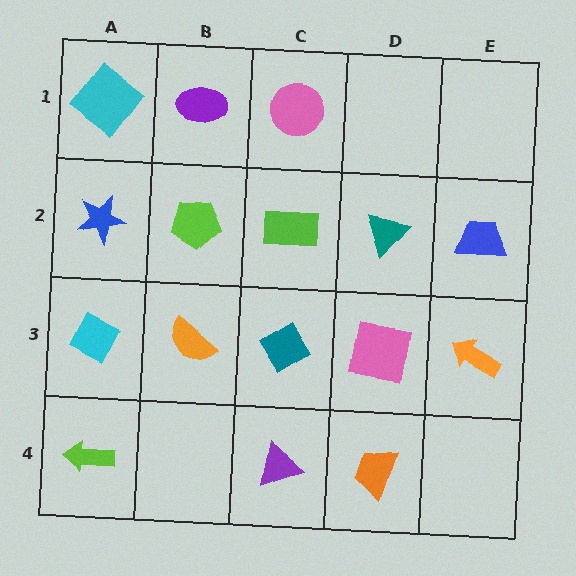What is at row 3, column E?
An orange arrow.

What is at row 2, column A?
A blue star.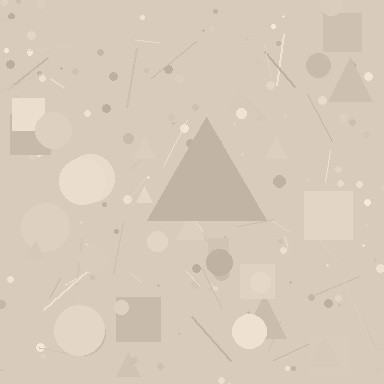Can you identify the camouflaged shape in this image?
The camouflaged shape is a triangle.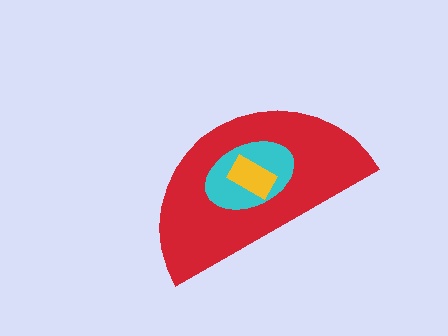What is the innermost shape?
The yellow rectangle.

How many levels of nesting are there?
3.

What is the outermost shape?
The red semicircle.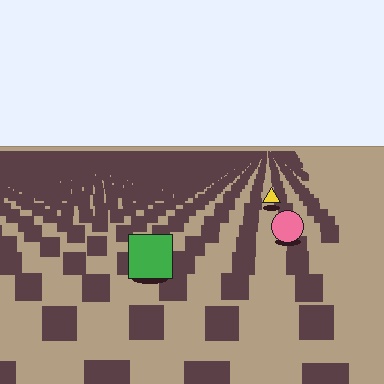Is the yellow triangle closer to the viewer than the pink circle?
No. The pink circle is closer — you can tell from the texture gradient: the ground texture is coarser near it.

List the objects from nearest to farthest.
From nearest to farthest: the green square, the pink circle, the yellow triangle.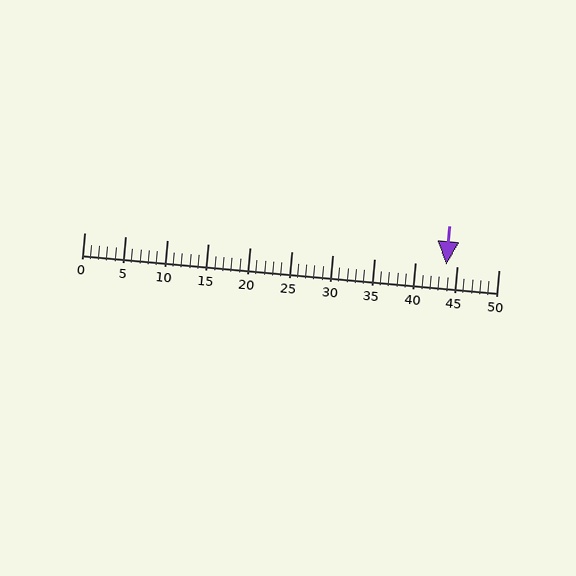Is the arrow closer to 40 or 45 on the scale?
The arrow is closer to 45.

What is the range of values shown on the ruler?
The ruler shows values from 0 to 50.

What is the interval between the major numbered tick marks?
The major tick marks are spaced 5 units apart.